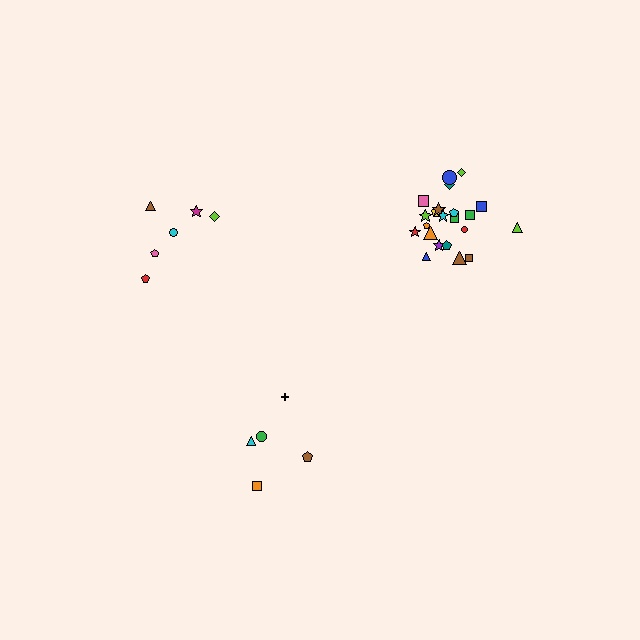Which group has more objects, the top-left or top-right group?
The top-right group.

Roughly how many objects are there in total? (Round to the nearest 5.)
Roughly 35 objects in total.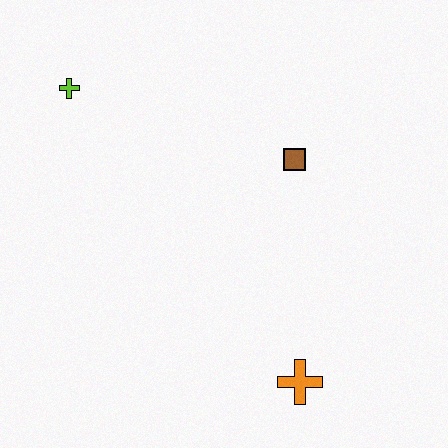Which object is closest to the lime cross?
The brown square is closest to the lime cross.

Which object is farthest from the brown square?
The lime cross is farthest from the brown square.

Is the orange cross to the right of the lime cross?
Yes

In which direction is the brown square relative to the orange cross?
The brown square is above the orange cross.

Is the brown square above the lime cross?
No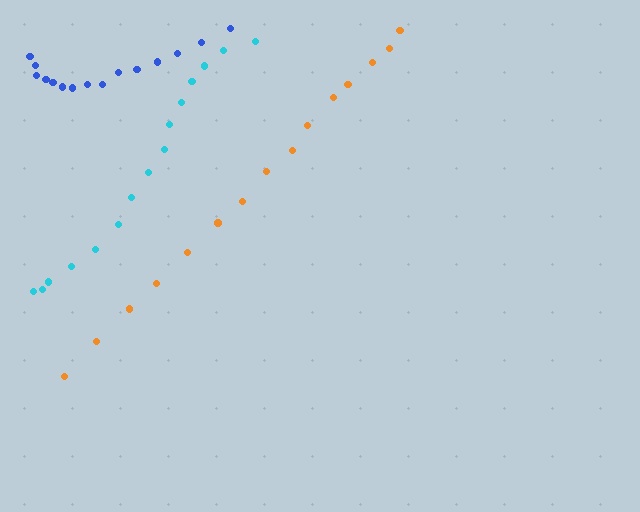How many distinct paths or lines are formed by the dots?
There are 3 distinct paths.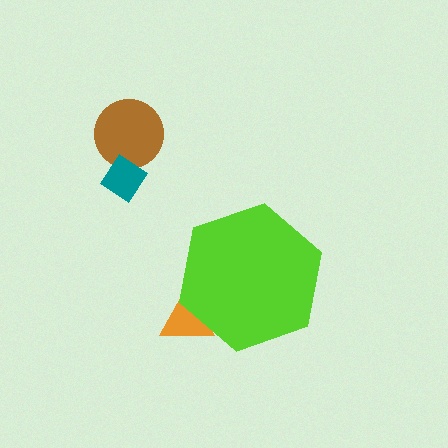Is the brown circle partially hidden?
No, the brown circle is fully visible.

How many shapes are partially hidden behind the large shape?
1 shape is partially hidden.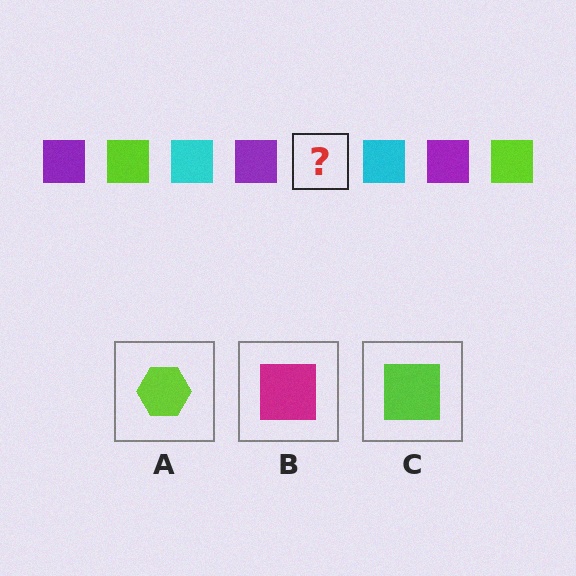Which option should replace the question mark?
Option C.